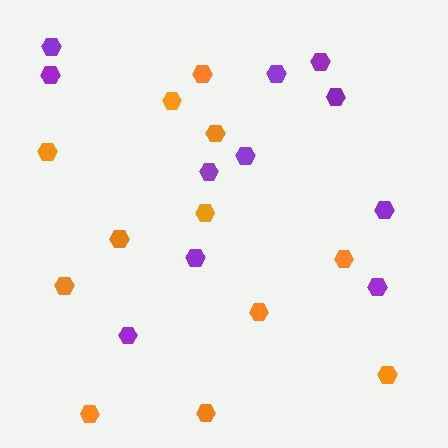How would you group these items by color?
There are 2 groups: one group of orange hexagons (12) and one group of purple hexagons (11).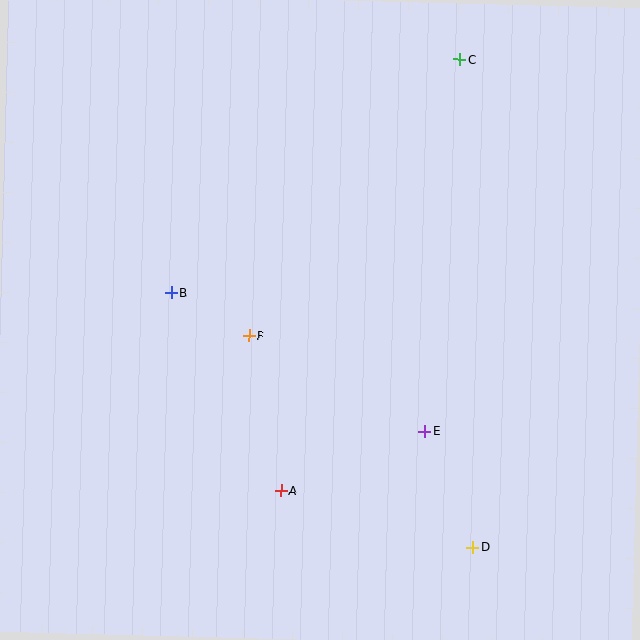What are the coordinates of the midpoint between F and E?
The midpoint between F and E is at (337, 383).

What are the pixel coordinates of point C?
Point C is at (460, 59).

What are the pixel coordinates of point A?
Point A is at (281, 491).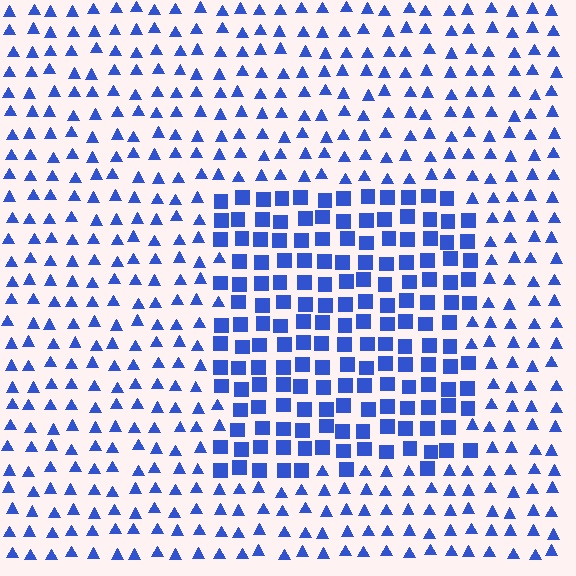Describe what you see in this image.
The image is filled with small blue elements arranged in a uniform grid. A rectangle-shaped region contains squares, while the surrounding area contains triangles. The boundary is defined purely by the change in element shape.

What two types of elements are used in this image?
The image uses squares inside the rectangle region and triangles outside it.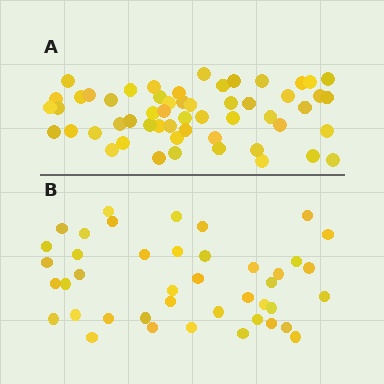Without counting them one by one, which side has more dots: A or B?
Region A (the top region) has more dots.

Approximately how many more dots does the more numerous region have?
Region A has approximately 15 more dots than region B.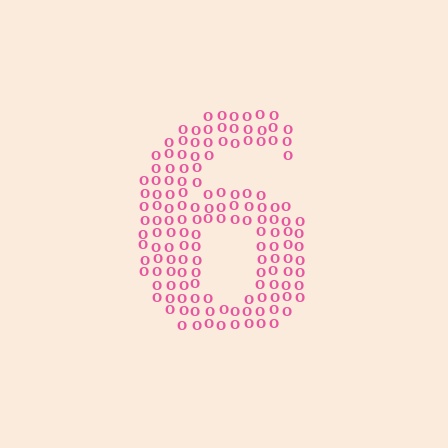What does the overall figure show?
The overall figure shows the digit 6.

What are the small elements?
The small elements are letter O's.